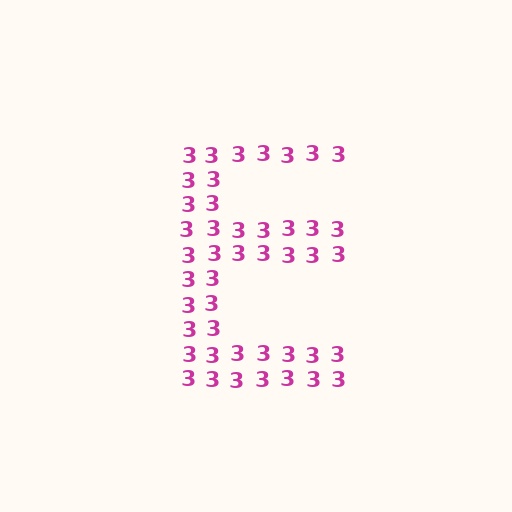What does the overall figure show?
The overall figure shows the letter E.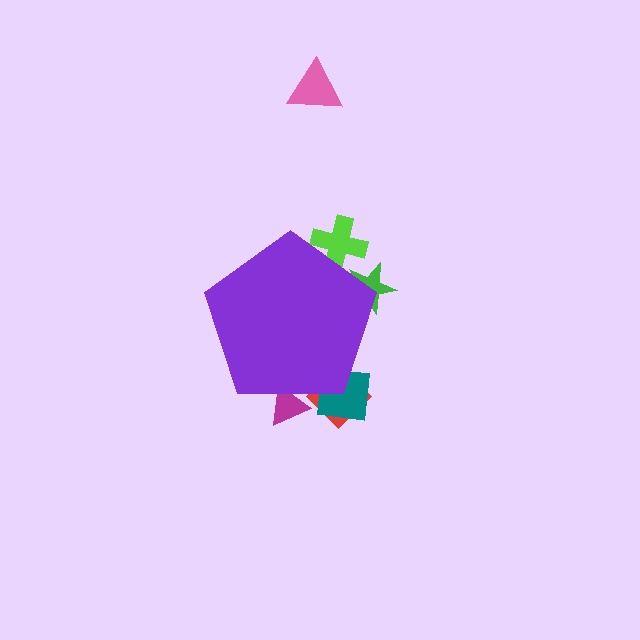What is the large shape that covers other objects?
A purple pentagon.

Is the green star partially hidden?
Yes, the green star is partially hidden behind the purple pentagon.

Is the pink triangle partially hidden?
No, the pink triangle is fully visible.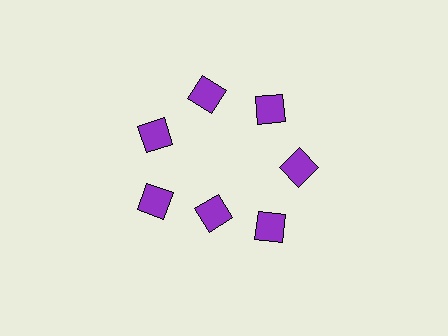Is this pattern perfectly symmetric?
No. The 7 purple squares are arranged in a ring, but one element near the 6 o'clock position is pulled inward toward the center, breaking the 7-fold rotational symmetry.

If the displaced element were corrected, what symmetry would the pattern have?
It would have 7-fold rotational symmetry — the pattern would map onto itself every 51 degrees.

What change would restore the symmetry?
The symmetry would be restored by moving it outward, back onto the ring so that all 7 squares sit at equal angles and equal distance from the center.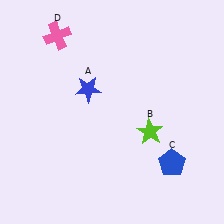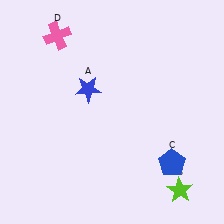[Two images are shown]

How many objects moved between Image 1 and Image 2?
1 object moved between the two images.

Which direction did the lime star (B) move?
The lime star (B) moved down.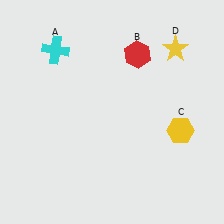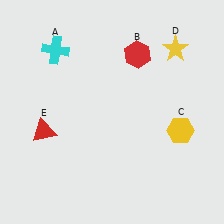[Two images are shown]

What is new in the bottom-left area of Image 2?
A red triangle (E) was added in the bottom-left area of Image 2.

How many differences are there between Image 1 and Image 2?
There is 1 difference between the two images.